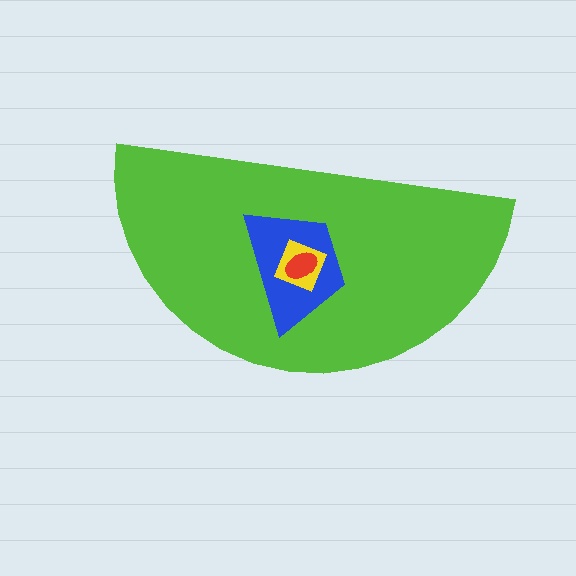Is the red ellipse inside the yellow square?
Yes.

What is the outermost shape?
The lime semicircle.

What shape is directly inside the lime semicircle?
The blue trapezoid.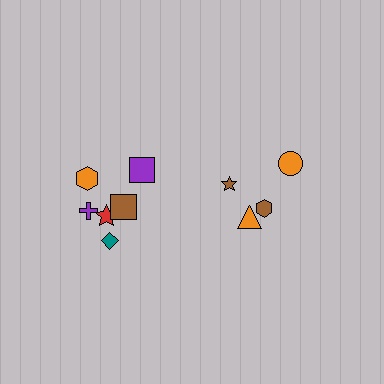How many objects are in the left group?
There are 6 objects.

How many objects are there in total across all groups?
There are 10 objects.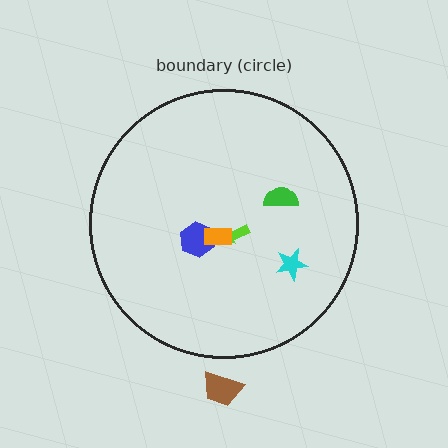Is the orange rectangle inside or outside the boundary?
Inside.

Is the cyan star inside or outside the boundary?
Inside.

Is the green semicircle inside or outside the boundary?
Inside.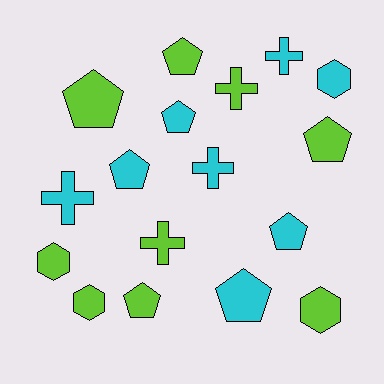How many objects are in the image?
There are 17 objects.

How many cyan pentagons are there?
There are 4 cyan pentagons.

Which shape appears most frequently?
Pentagon, with 8 objects.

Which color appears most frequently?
Lime, with 9 objects.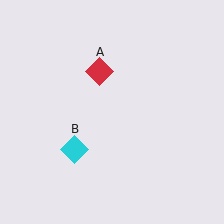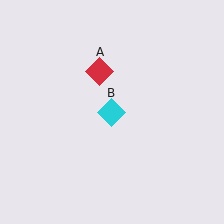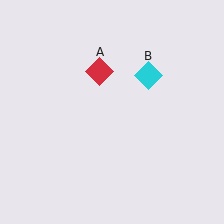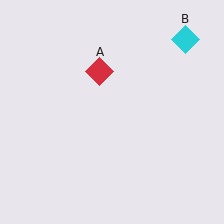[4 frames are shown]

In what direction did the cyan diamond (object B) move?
The cyan diamond (object B) moved up and to the right.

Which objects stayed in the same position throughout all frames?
Red diamond (object A) remained stationary.